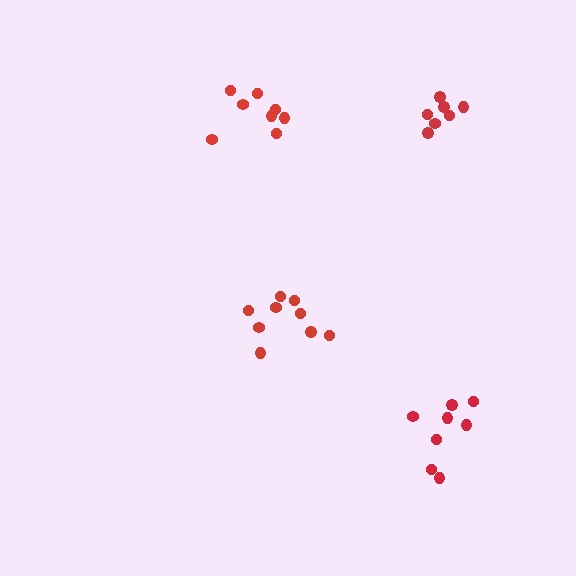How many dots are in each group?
Group 1: 8 dots, Group 2: 9 dots, Group 3: 7 dots, Group 4: 8 dots (32 total).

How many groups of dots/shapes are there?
There are 4 groups.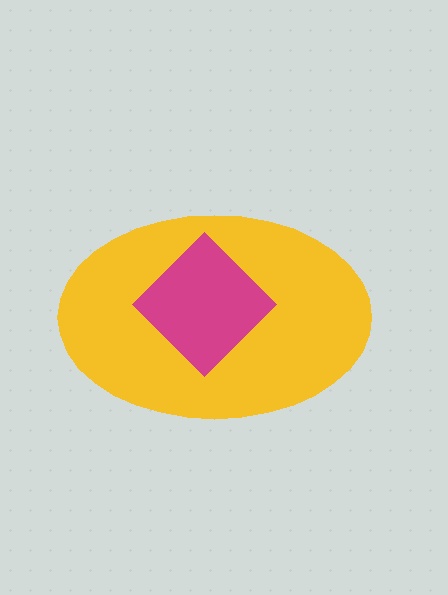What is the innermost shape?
The magenta diamond.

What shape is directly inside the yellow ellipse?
The magenta diamond.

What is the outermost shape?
The yellow ellipse.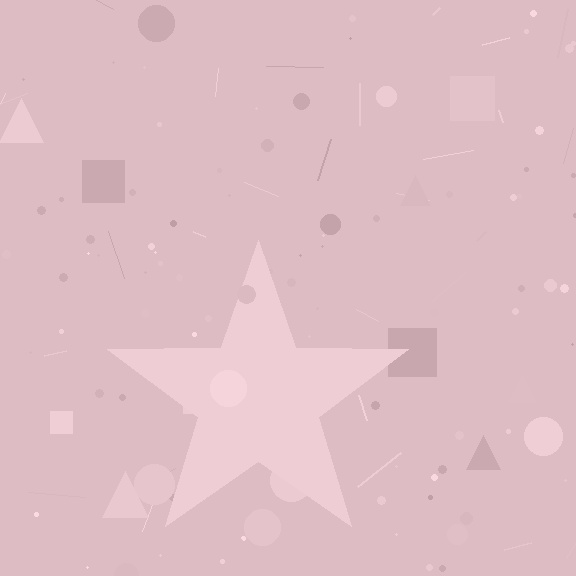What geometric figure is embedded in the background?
A star is embedded in the background.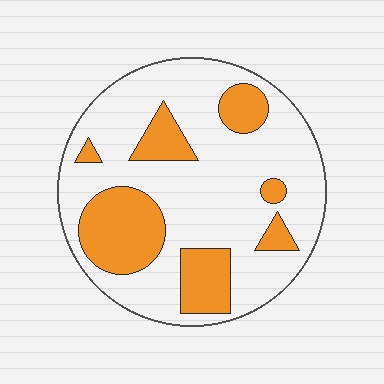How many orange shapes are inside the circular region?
7.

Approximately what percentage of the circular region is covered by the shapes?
Approximately 25%.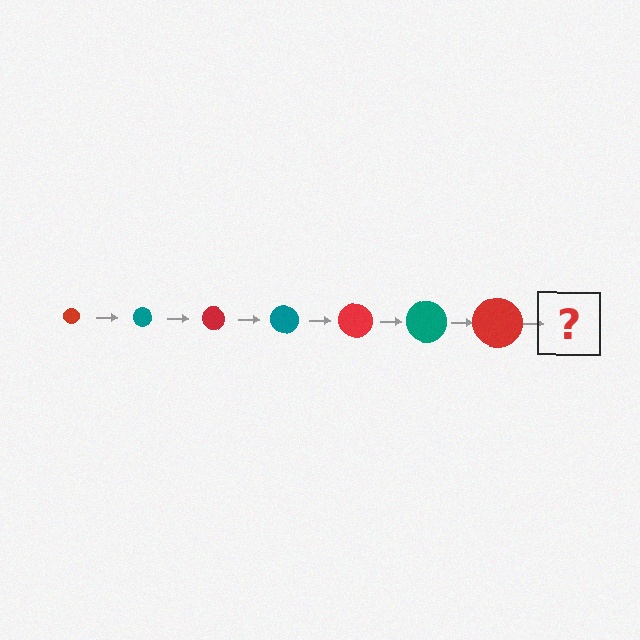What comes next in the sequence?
The next element should be a teal circle, larger than the previous one.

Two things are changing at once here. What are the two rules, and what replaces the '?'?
The two rules are that the circle grows larger each step and the color cycles through red and teal. The '?' should be a teal circle, larger than the previous one.